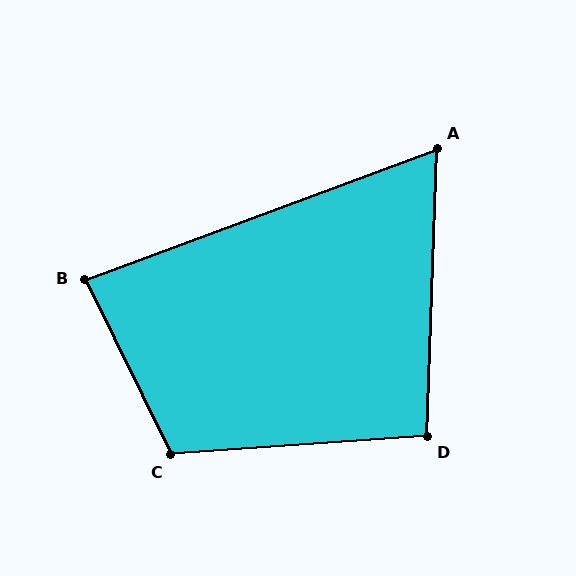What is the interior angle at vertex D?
Approximately 96 degrees (obtuse).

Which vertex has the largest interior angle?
C, at approximately 112 degrees.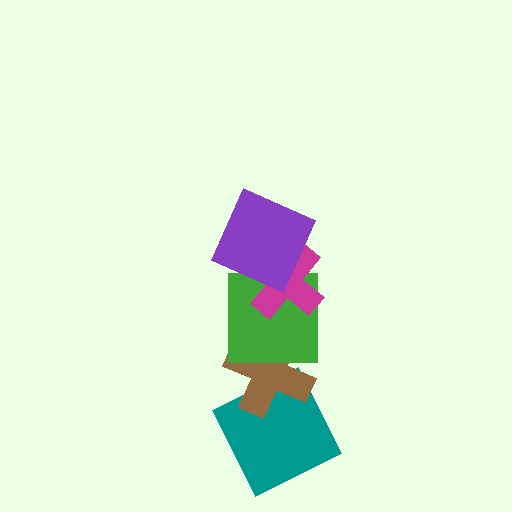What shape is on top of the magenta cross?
The purple square is on top of the magenta cross.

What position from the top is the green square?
The green square is 3rd from the top.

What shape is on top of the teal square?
The brown cross is on top of the teal square.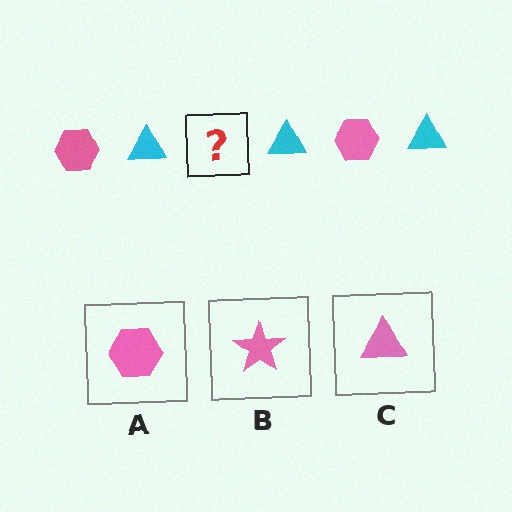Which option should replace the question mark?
Option A.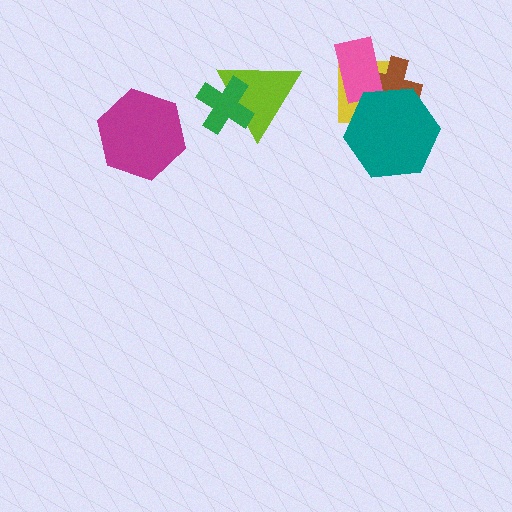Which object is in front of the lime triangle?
The green cross is in front of the lime triangle.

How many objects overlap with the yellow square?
3 objects overlap with the yellow square.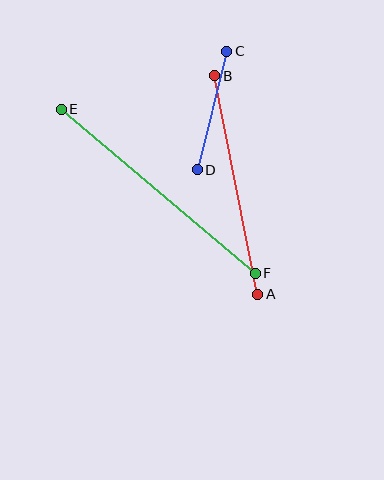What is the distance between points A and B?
The distance is approximately 223 pixels.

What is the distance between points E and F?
The distance is approximately 254 pixels.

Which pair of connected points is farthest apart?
Points E and F are farthest apart.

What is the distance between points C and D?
The distance is approximately 122 pixels.